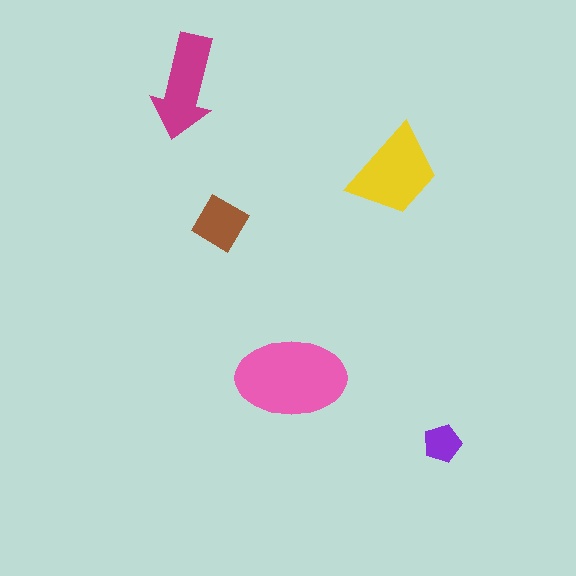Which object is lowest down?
The purple pentagon is bottommost.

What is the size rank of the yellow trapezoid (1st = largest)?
2nd.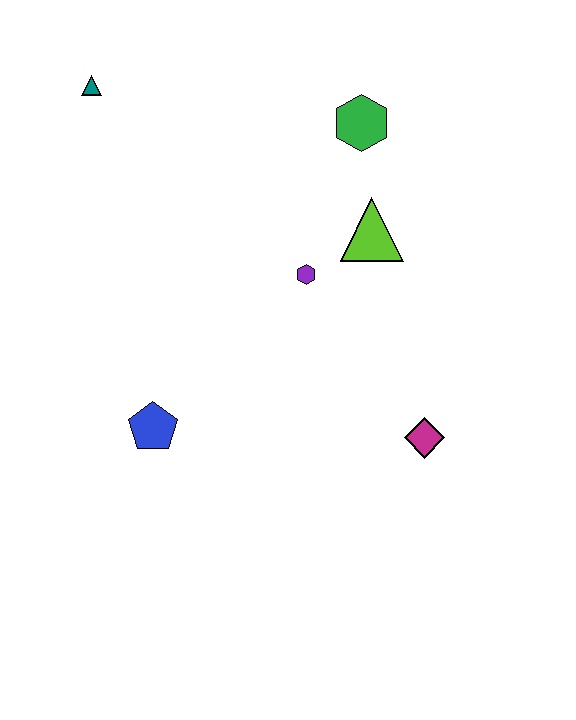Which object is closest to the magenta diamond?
The purple hexagon is closest to the magenta diamond.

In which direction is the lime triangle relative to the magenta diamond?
The lime triangle is above the magenta diamond.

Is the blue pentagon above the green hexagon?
No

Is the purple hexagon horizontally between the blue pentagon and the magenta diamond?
Yes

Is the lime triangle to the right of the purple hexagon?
Yes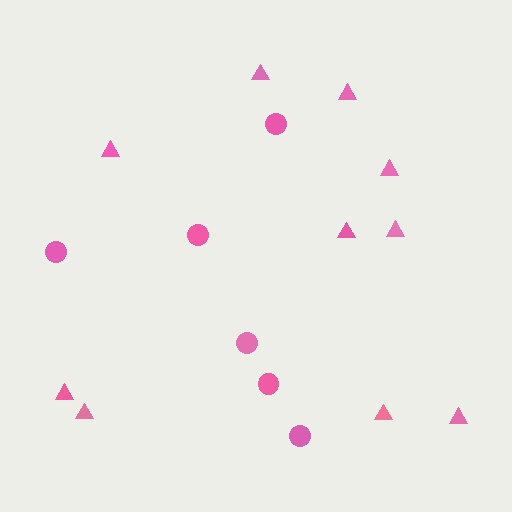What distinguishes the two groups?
There are 2 groups: one group of circles (6) and one group of triangles (10).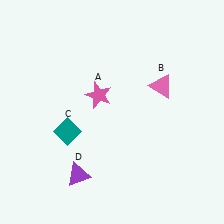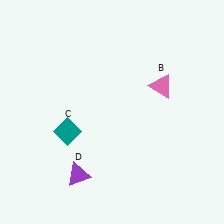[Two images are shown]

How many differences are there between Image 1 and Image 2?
There is 1 difference between the two images.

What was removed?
The pink star (A) was removed in Image 2.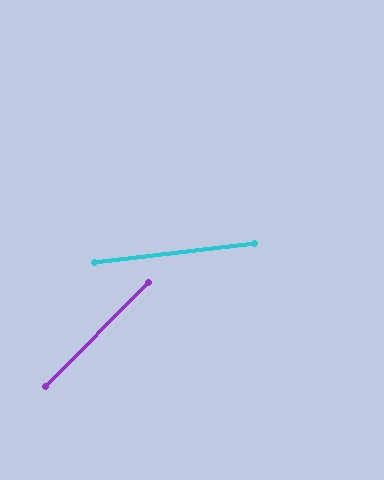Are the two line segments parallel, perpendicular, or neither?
Neither parallel nor perpendicular — they differ by about 38°.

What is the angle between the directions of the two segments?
Approximately 38 degrees.